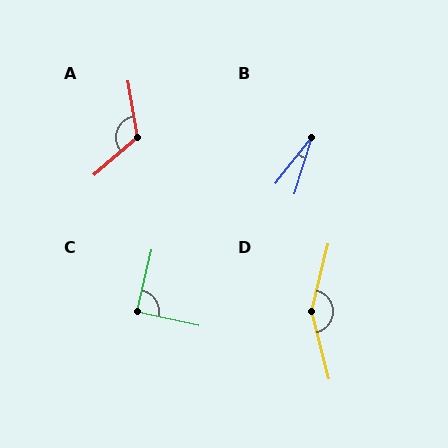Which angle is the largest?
D, at approximately 152 degrees.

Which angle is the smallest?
B, at approximately 21 degrees.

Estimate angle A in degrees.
Approximately 121 degrees.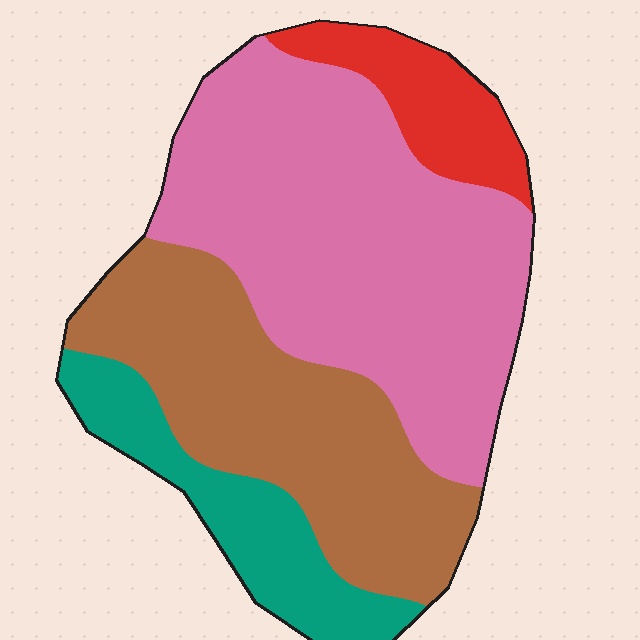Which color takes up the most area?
Pink, at roughly 45%.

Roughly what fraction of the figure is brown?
Brown covers around 30% of the figure.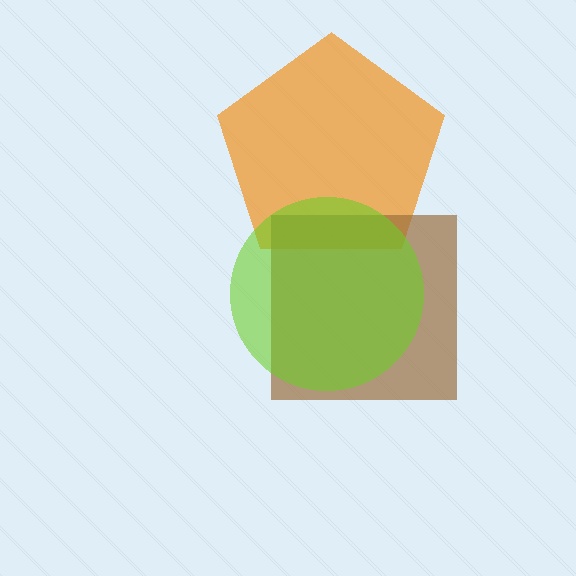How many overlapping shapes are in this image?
There are 3 overlapping shapes in the image.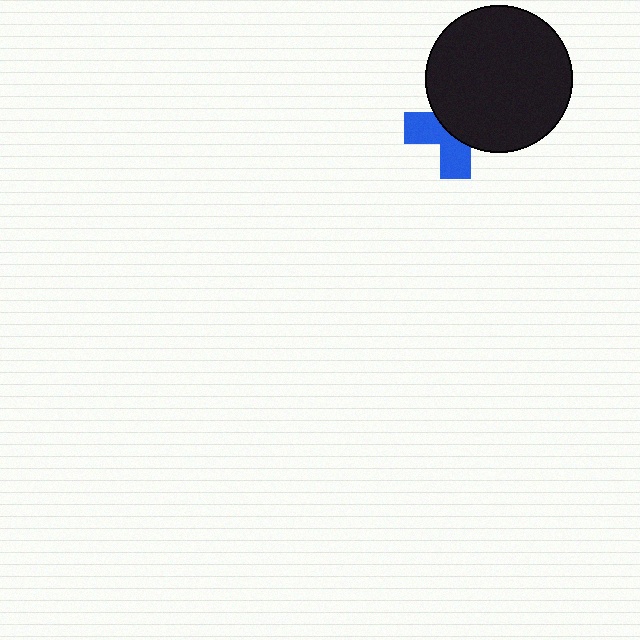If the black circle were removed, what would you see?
You would see the complete blue cross.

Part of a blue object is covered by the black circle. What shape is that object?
It is a cross.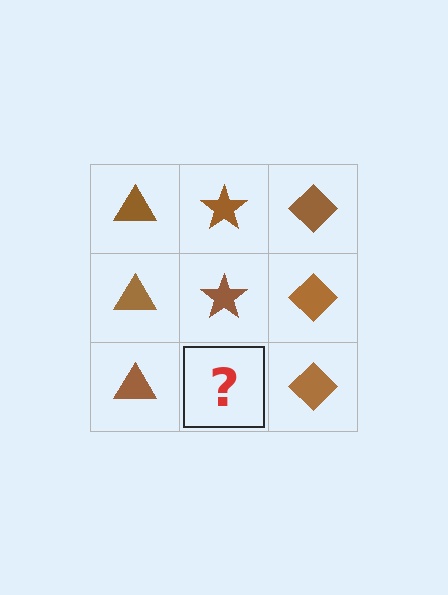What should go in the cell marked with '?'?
The missing cell should contain a brown star.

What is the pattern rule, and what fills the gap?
The rule is that each column has a consistent shape. The gap should be filled with a brown star.